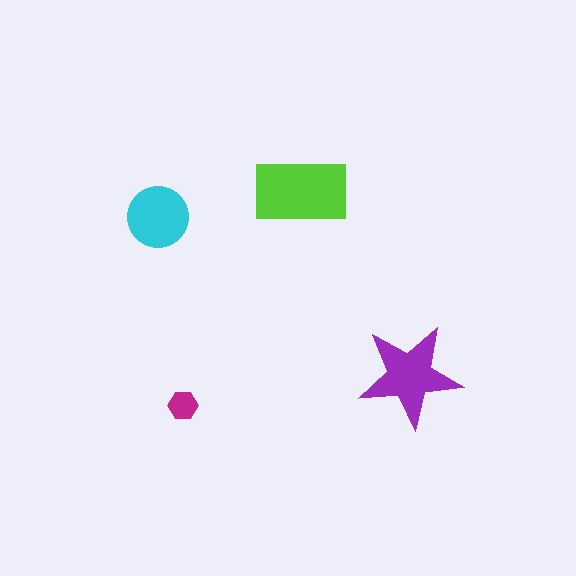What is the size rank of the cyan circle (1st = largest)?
3rd.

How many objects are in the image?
There are 4 objects in the image.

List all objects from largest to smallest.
The lime rectangle, the purple star, the cyan circle, the magenta hexagon.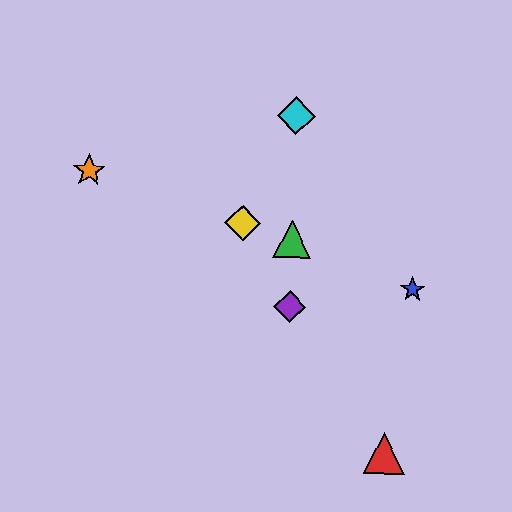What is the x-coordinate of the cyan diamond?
The cyan diamond is at x≈296.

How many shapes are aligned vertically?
3 shapes (the green triangle, the purple diamond, the cyan diamond) are aligned vertically.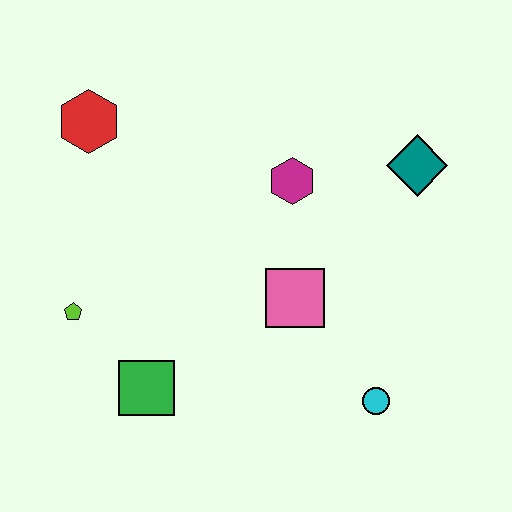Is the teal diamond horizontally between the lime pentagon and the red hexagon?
No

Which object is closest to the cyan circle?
The pink square is closest to the cyan circle.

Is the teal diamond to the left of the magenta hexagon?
No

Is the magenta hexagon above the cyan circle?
Yes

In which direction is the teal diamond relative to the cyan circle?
The teal diamond is above the cyan circle.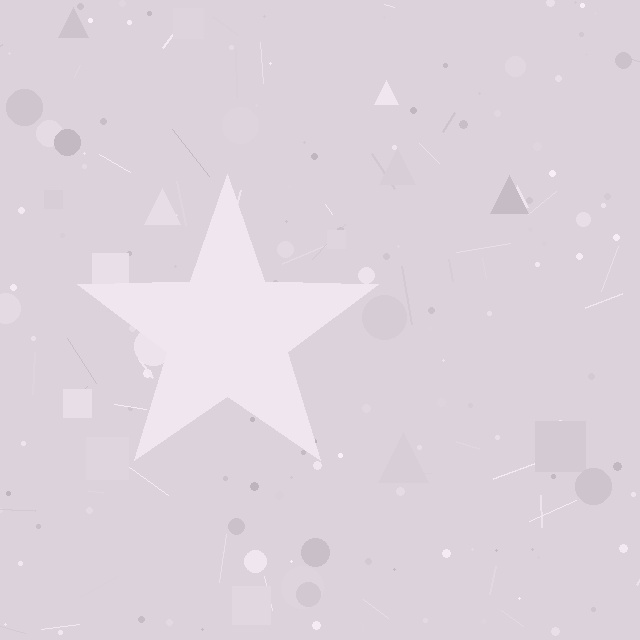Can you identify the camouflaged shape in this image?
The camouflaged shape is a star.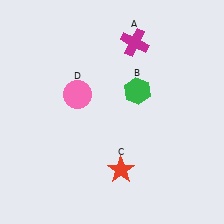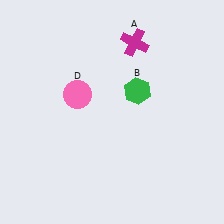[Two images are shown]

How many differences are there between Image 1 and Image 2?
There is 1 difference between the two images.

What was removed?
The red star (C) was removed in Image 2.